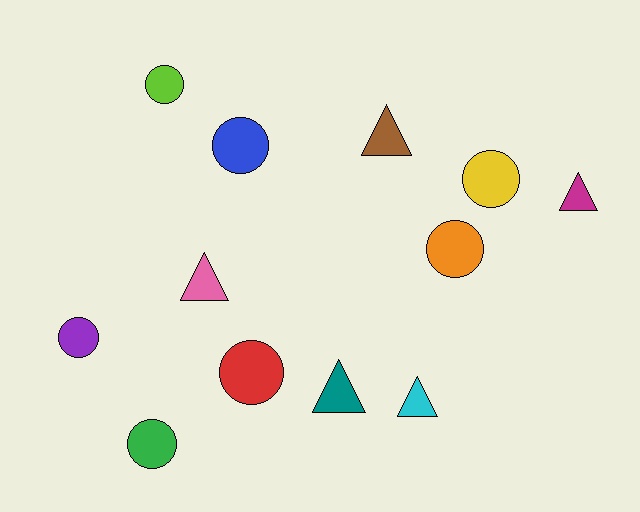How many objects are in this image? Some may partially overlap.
There are 12 objects.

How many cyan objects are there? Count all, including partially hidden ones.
There is 1 cyan object.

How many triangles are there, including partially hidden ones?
There are 5 triangles.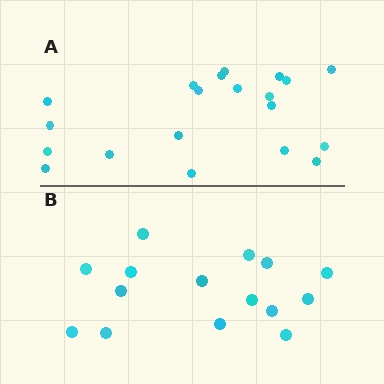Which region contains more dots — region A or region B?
Region A (the top region) has more dots.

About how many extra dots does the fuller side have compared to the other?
Region A has about 5 more dots than region B.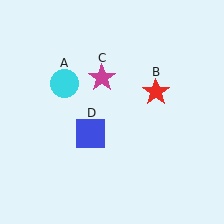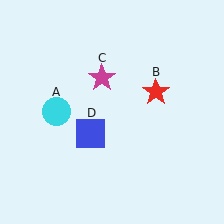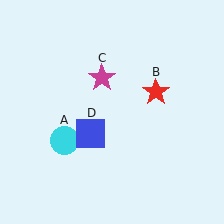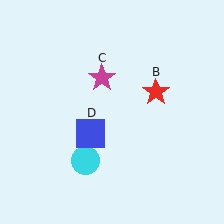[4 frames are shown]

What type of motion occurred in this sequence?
The cyan circle (object A) rotated counterclockwise around the center of the scene.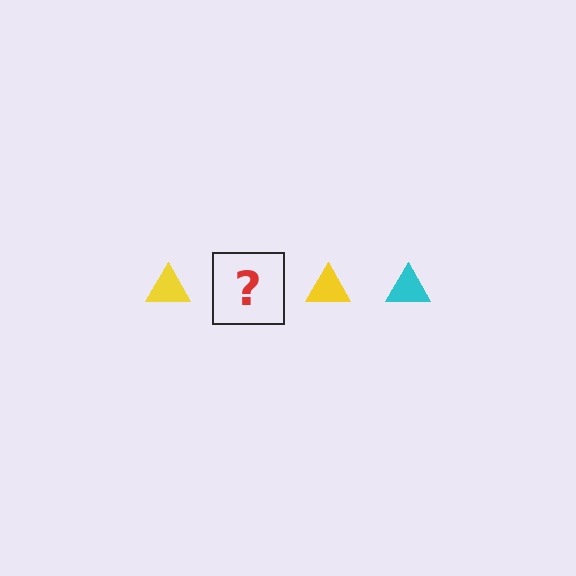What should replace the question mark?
The question mark should be replaced with a cyan triangle.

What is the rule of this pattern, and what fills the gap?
The rule is that the pattern cycles through yellow, cyan triangles. The gap should be filled with a cyan triangle.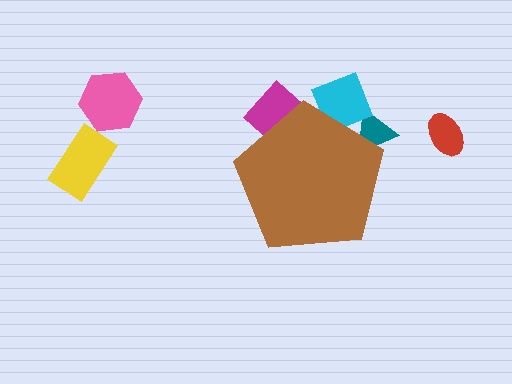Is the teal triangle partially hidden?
Yes, the teal triangle is partially hidden behind the brown pentagon.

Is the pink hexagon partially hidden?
No, the pink hexagon is fully visible.